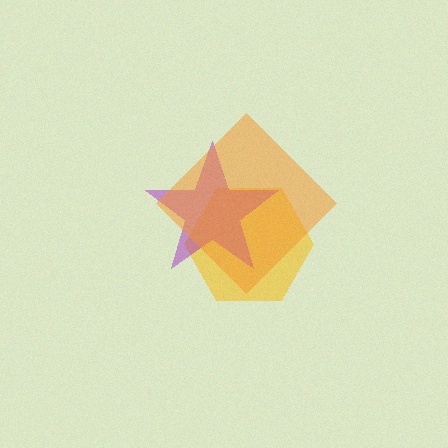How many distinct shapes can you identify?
There are 3 distinct shapes: a yellow hexagon, a purple star, an orange diamond.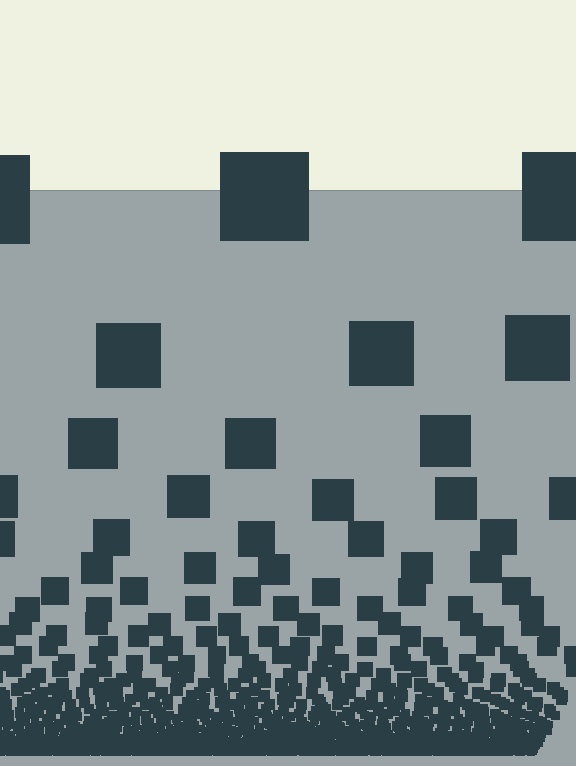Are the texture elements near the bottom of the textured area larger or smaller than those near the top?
Smaller. The gradient is inverted — elements near the bottom are smaller and denser.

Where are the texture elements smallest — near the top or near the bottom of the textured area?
Near the bottom.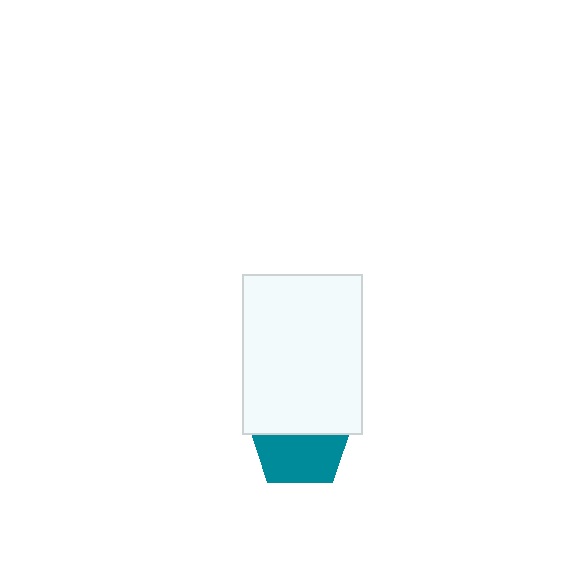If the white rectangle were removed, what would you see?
You would see the complete teal pentagon.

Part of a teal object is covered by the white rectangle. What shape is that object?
It is a pentagon.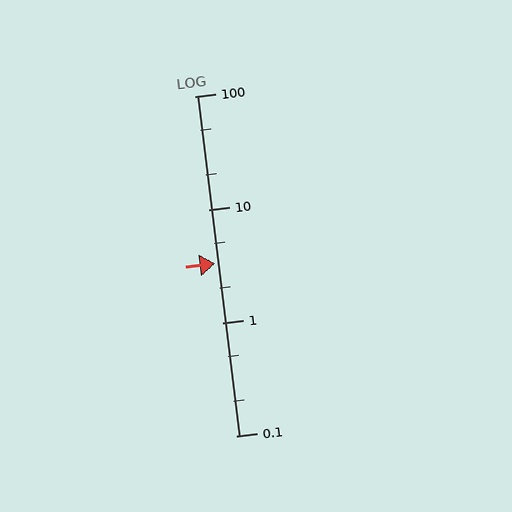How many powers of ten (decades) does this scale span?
The scale spans 3 decades, from 0.1 to 100.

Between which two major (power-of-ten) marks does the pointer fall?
The pointer is between 1 and 10.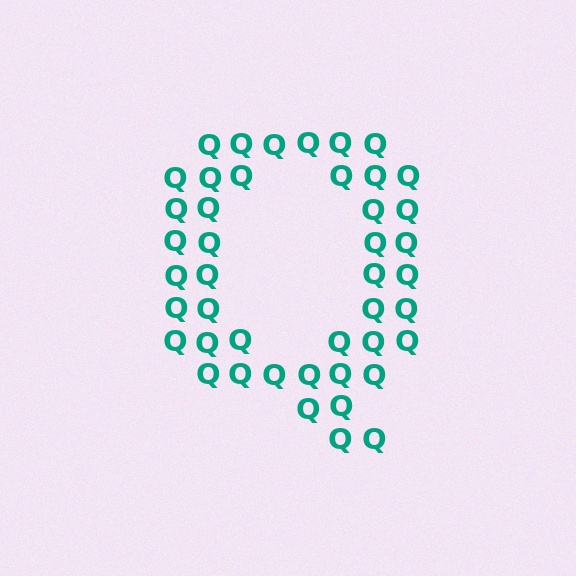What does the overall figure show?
The overall figure shows the letter Q.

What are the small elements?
The small elements are letter Q's.